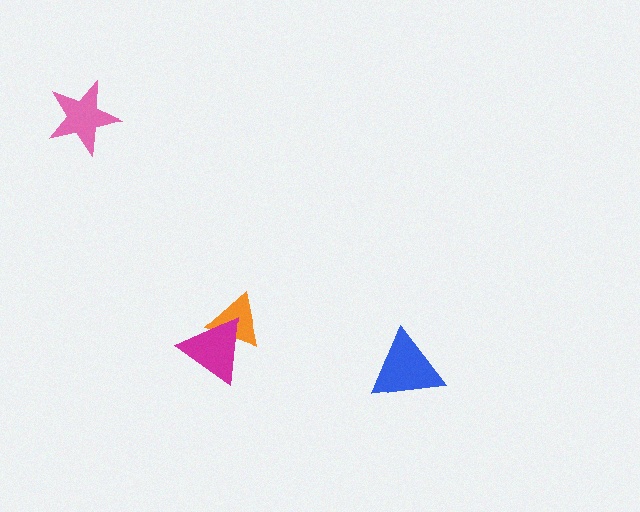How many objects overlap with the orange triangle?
1 object overlaps with the orange triangle.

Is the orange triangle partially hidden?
Yes, it is partially covered by another shape.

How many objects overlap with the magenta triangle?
1 object overlaps with the magenta triangle.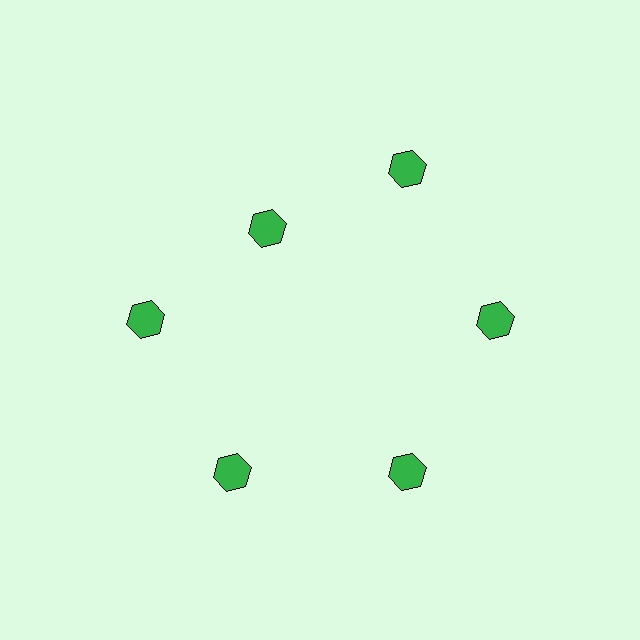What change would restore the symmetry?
The symmetry would be restored by moving it outward, back onto the ring so that all 6 hexagons sit at equal angles and equal distance from the center.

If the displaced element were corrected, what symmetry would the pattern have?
It would have 6-fold rotational symmetry — the pattern would map onto itself every 60 degrees.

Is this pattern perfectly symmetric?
No. The 6 green hexagons are arranged in a ring, but one element near the 11 o'clock position is pulled inward toward the center, breaking the 6-fold rotational symmetry.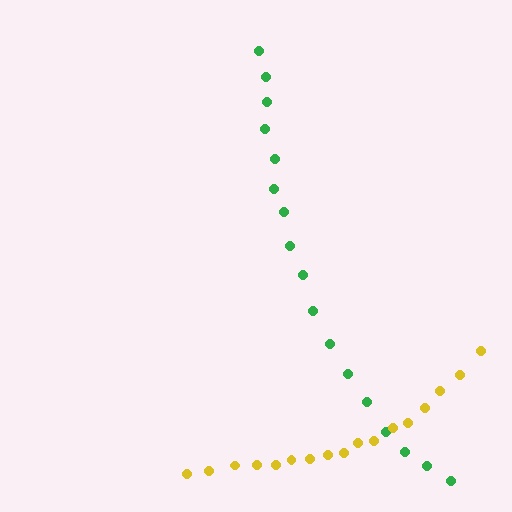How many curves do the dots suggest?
There are 2 distinct paths.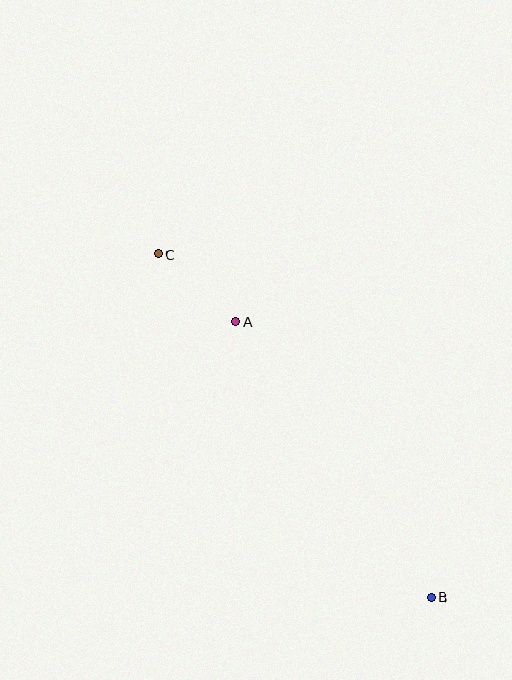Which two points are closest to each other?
Points A and C are closest to each other.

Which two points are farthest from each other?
Points B and C are farthest from each other.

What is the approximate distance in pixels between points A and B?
The distance between A and B is approximately 338 pixels.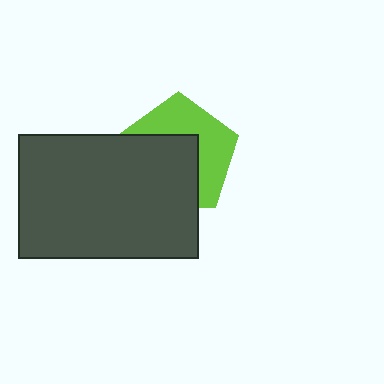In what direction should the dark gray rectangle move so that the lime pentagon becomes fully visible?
The dark gray rectangle should move toward the lower-left. That is the shortest direction to clear the overlap and leave the lime pentagon fully visible.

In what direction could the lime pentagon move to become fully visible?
The lime pentagon could move toward the upper-right. That would shift it out from behind the dark gray rectangle entirely.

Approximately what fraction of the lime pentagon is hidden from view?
Roughly 54% of the lime pentagon is hidden behind the dark gray rectangle.